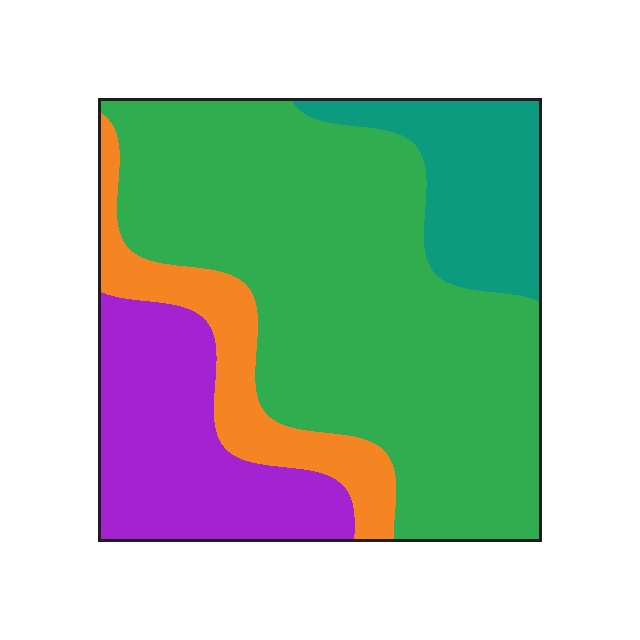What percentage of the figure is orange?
Orange takes up about one eighth (1/8) of the figure.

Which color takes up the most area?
Green, at roughly 55%.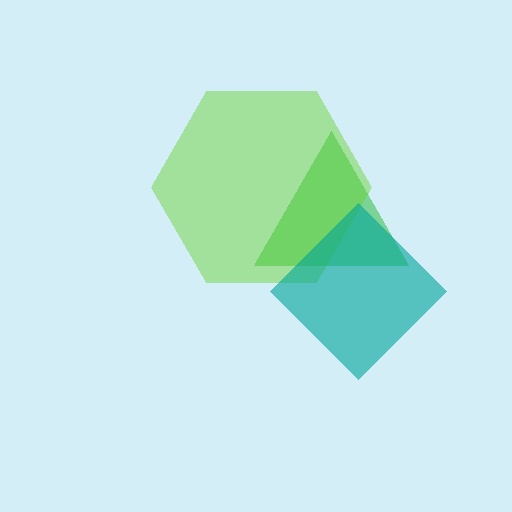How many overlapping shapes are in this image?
There are 3 overlapping shapes in the image.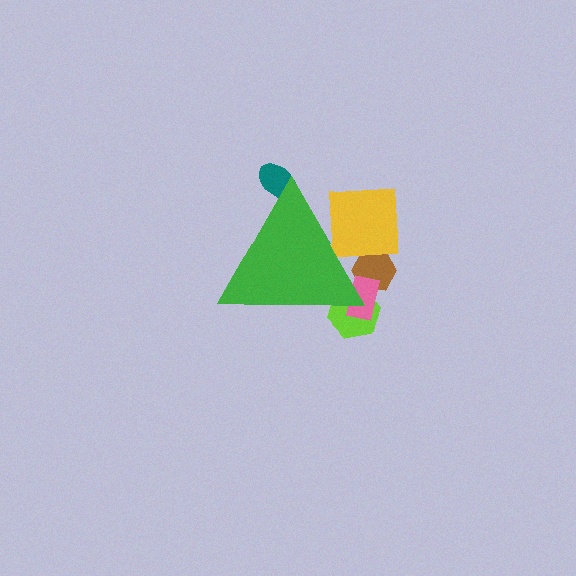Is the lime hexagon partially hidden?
Yes, the lime hexagon is partially hidden behind the green triangle.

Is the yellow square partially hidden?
Yes, the yellow square is partially hidden behind the green triangle.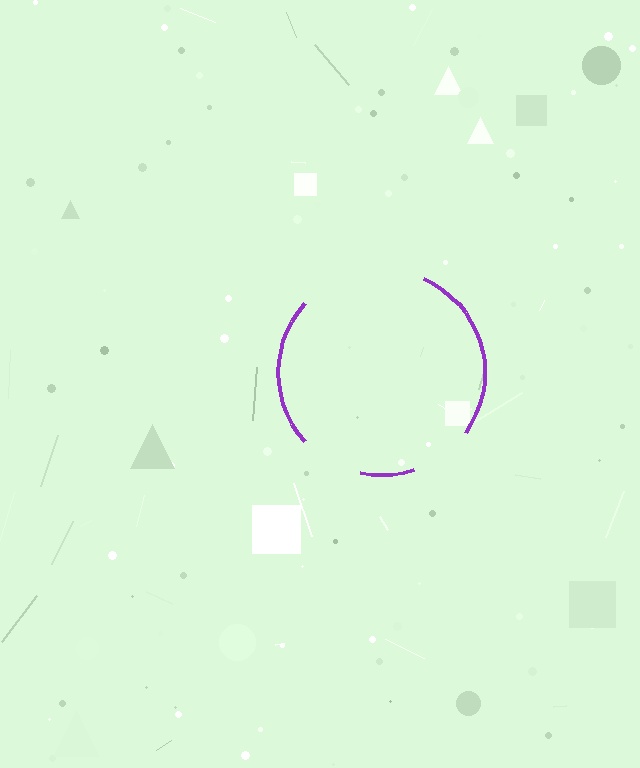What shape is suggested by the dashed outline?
The dashed outline suggests a circle.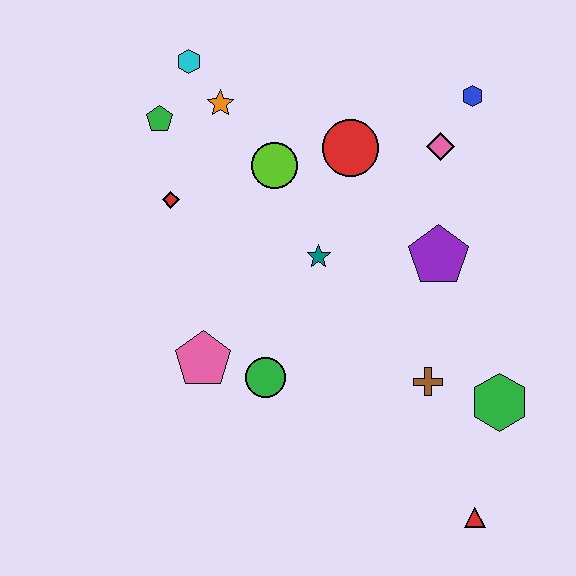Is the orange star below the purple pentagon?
No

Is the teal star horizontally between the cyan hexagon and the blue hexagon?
Yes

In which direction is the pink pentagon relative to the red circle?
The pink pentagon is below the red circle.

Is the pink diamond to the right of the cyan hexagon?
Yes